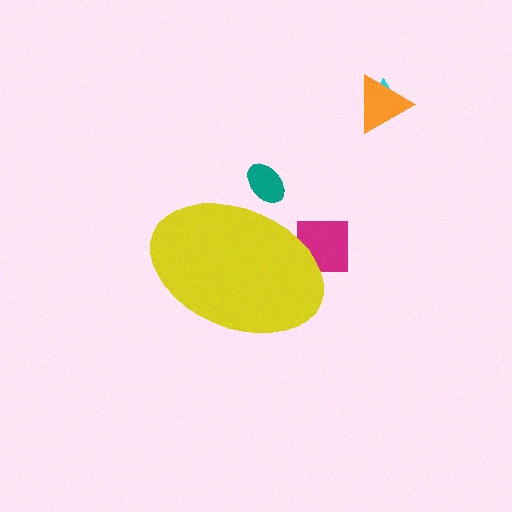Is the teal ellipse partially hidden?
Yes, the teal ellipse is partially hidden behind the yellow ellipse.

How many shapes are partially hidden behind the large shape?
2 shapes are partially hidden.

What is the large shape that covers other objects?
A yellow ellipse.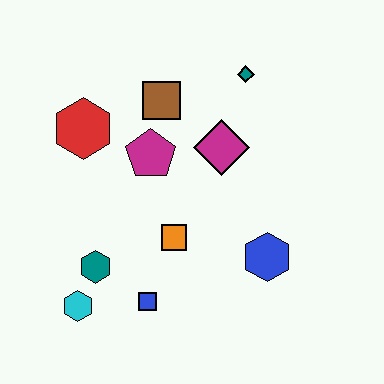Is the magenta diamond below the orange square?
No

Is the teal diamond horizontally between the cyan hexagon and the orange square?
No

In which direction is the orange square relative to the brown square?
The orange square is below the brown square.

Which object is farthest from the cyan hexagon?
The teal diamond is farthest from the cyan hexagon.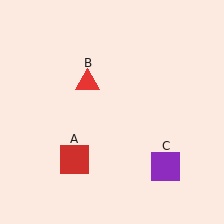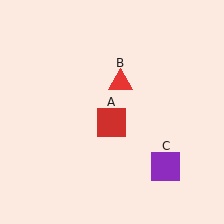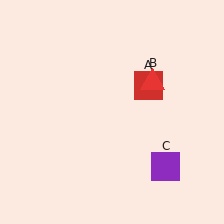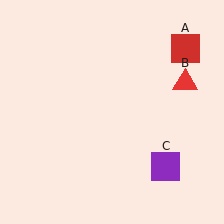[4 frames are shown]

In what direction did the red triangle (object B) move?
The red triangle (object B) moved right.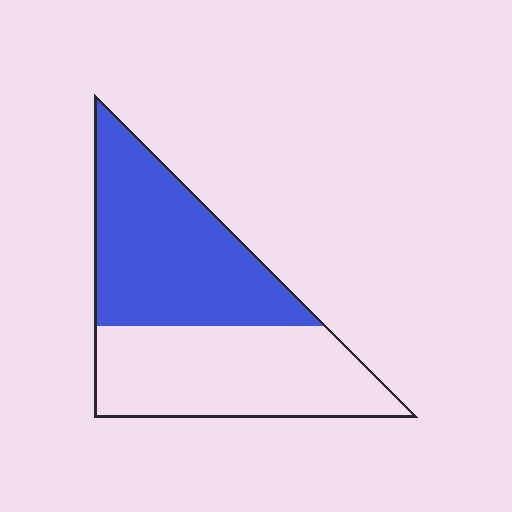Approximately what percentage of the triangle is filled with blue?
Approximately 50%.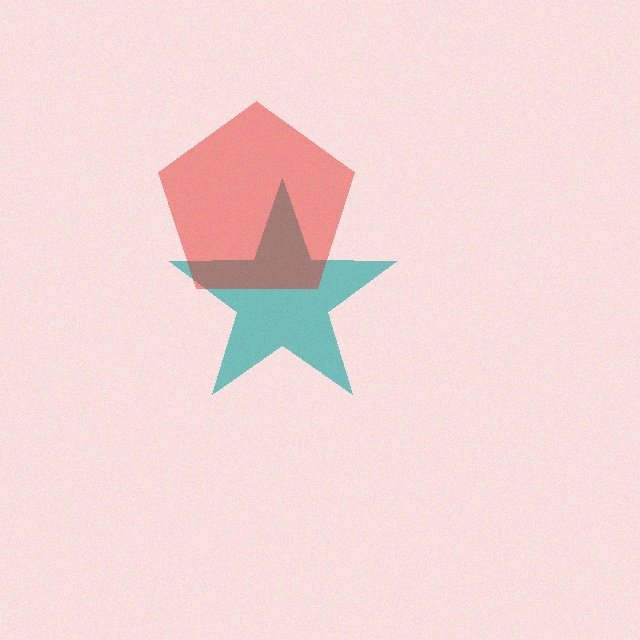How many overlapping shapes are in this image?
There are 2 overlapping shapes in the image.